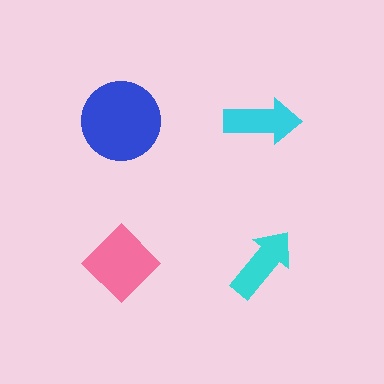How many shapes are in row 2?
2 shapes.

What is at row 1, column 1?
A blue circle.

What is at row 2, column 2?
A cyan arrow.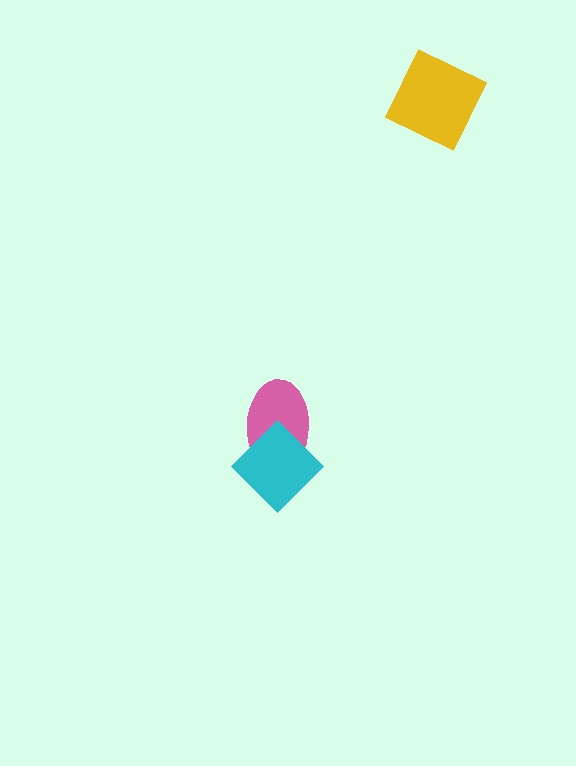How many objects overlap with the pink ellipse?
1 object overlaps with the pink ellipse.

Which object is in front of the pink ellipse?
The cyan diamond is in front of the pink ellipse.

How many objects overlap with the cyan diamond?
1 object overlaps with the cyan diamond.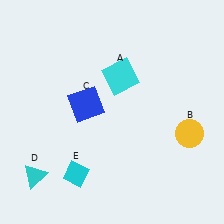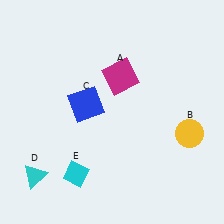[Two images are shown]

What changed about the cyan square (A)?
In Image 1, A is cyan. In Image 2, it changed to magenta.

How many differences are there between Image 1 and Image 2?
There is 1 difference between the two images.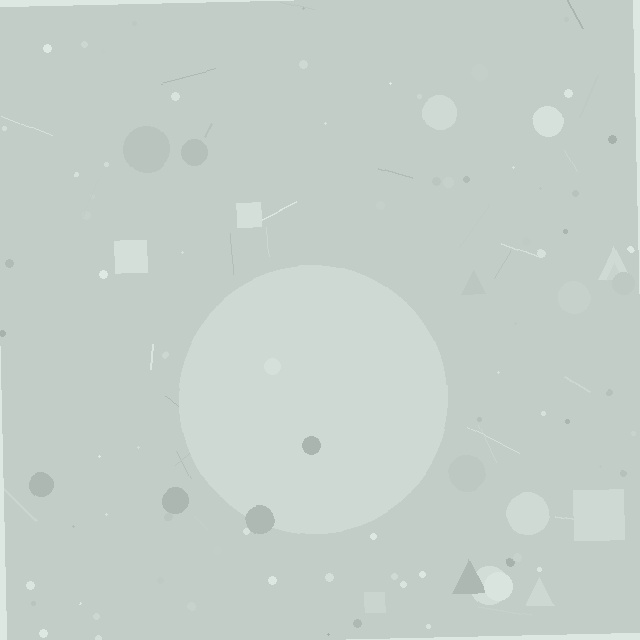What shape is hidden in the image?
A circle is hidden in the image.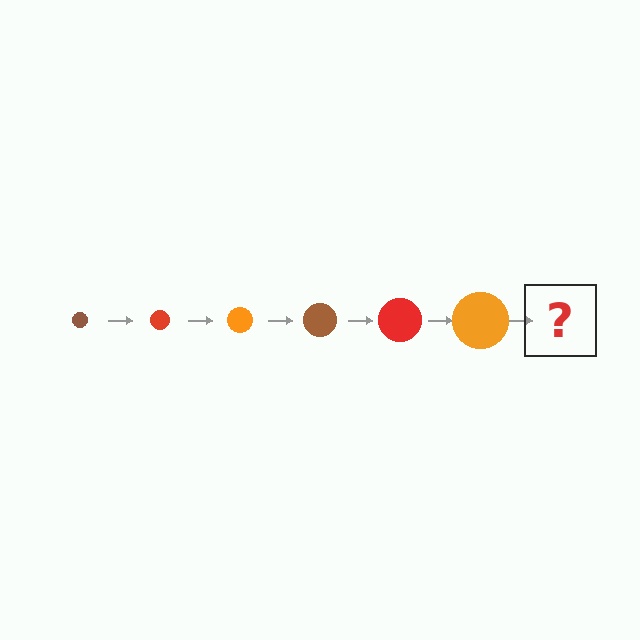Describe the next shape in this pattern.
It should be a brown circle, larger than the previous one.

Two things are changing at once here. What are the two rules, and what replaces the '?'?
The two rules are that the circle grows larger each step and the color cycles through brown, red, and orange. The '?' should be a brown circle, larger than the previous one.